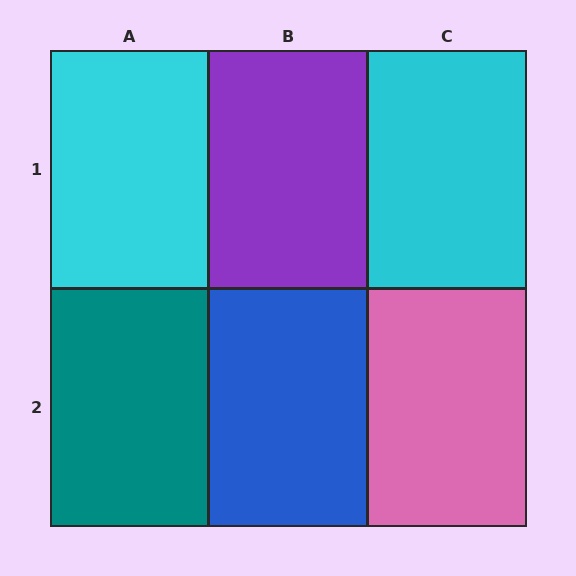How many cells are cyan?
2 cells are cyan.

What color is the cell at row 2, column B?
Blue.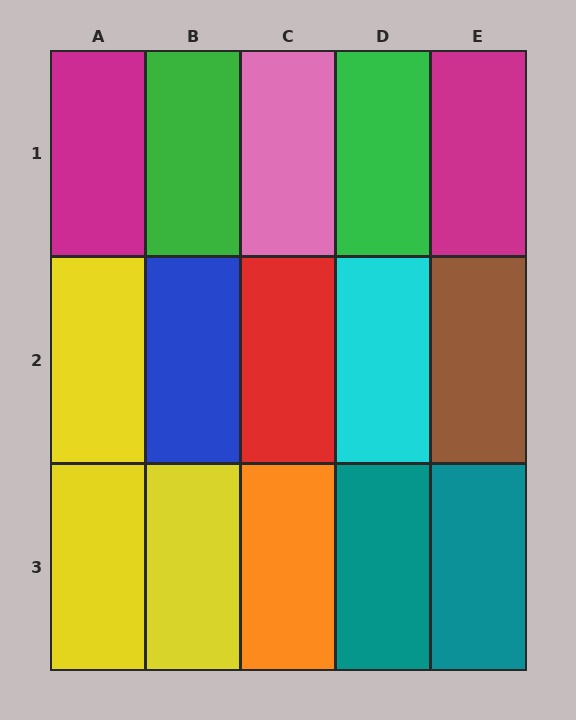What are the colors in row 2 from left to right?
Yellow, blue, red, cyan, brown.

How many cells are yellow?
3 cells are yellow.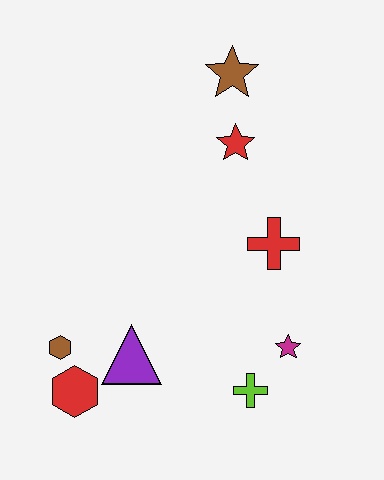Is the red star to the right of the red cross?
No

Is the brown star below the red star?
No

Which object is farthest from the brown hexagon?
The brown star is farthest from the brown hexagon.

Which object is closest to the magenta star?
The lime cross is closest to the magenta star.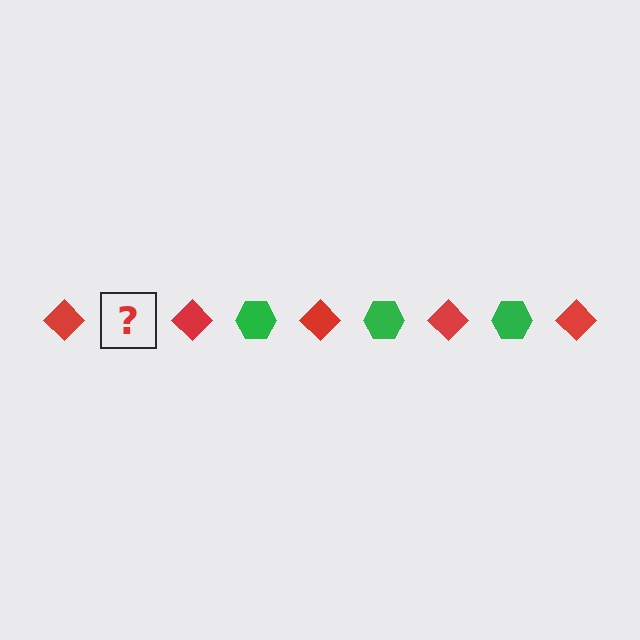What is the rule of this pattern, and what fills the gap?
The rule is that the pattern alternates between red diamond and green hexagon. The gap should be filled with a green hexagon.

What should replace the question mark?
The question mark should be replaced with a green hexagon.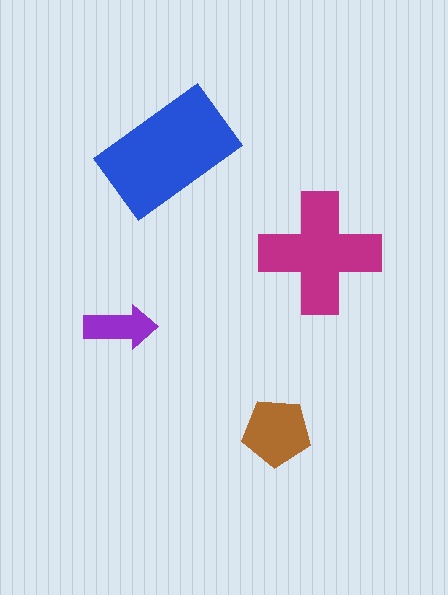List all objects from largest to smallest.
The blue rectangle, the magenta cross, the brown pentagon, the purple arrow.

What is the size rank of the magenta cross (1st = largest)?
2nd.